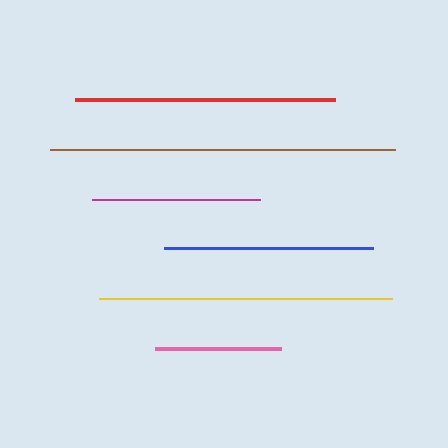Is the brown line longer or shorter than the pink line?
The brown line is longer than the pink line.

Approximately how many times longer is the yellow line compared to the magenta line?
The yellow line is approximately 1.7 times the length of the magenta line.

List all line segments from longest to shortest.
From longest to shortest: brown, yellow, red, blue, magenta, pink.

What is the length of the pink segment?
The pink segment is approximately 126 pixels long.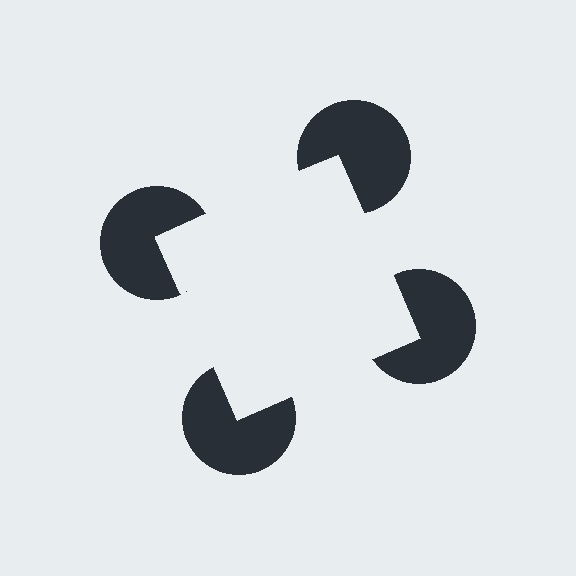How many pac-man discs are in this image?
There are 4 — one at each vertex of the illusory square.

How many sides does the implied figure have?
4 sides.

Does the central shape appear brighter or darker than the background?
It typically appears slightly brighter than the background, even though no actual brightness change is drawn.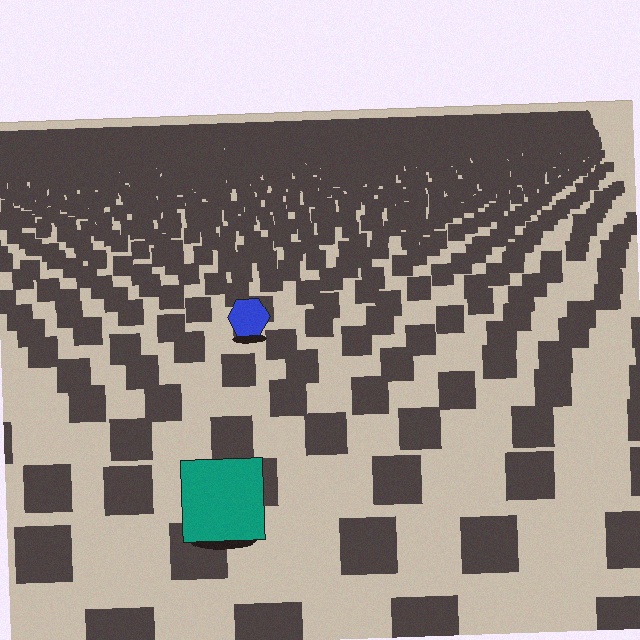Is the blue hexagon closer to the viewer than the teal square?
No. The teal square is closer — you can tell from the texture gradient: the ground texture is coarser near it.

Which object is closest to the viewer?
The teal square is closest. The texture marks near it are larger and more spread out.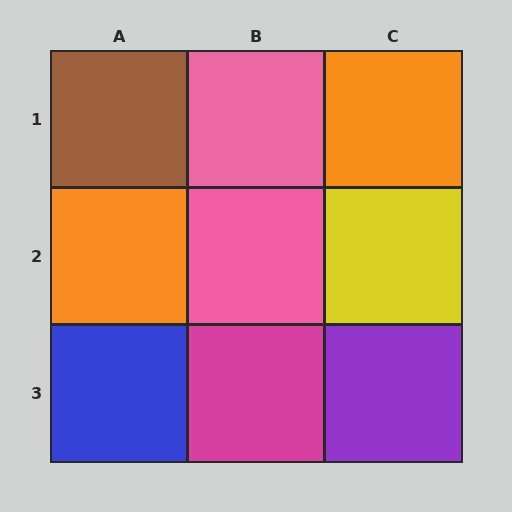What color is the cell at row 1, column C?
Orange.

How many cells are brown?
1 cell is brown.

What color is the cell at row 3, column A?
Blue.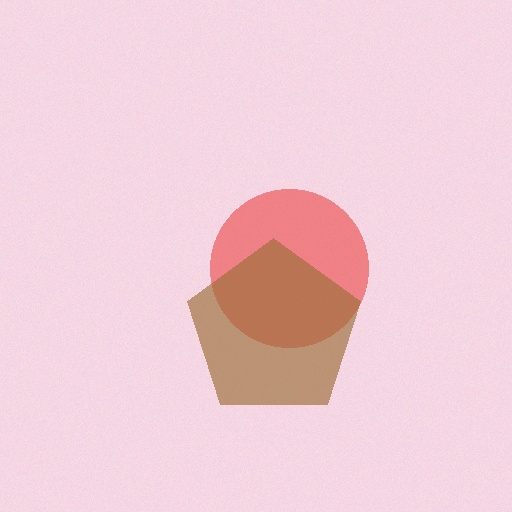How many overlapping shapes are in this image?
There are 2 overlapping shapes in the image.